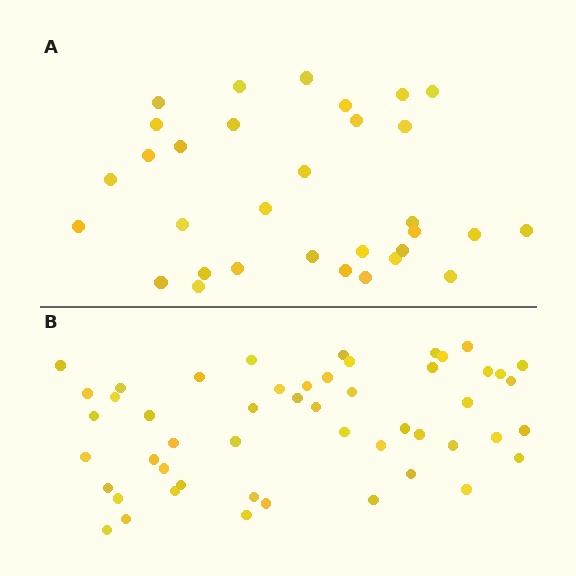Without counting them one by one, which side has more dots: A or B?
Region B (the bottom region) has more dots.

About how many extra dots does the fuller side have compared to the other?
Region B has approximately 20 more dots than region A.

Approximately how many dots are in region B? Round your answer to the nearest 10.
About 50 dots. (The exact count is 51, which rounds to 50.)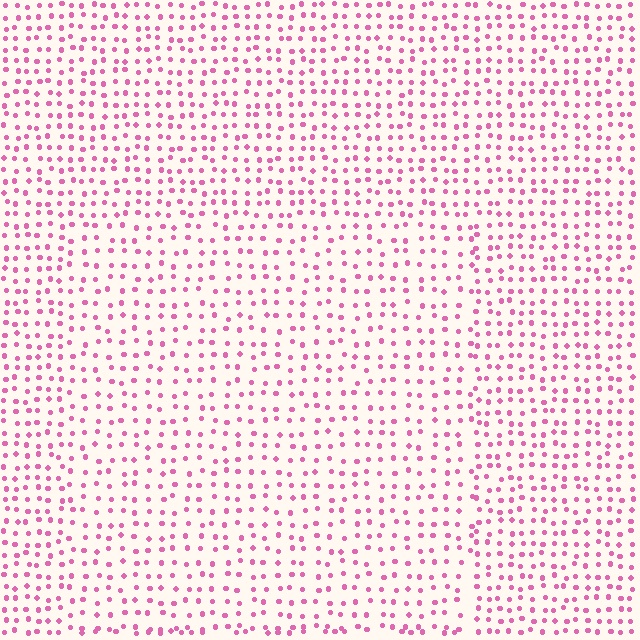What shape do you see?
I see a rectangle.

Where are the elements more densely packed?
The elements are more densely packed outside the rectangle boundary.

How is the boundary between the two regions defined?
The boundary is defined by a change in element density (approximately 1.4x ratio). All elements are the same color, size, and shape.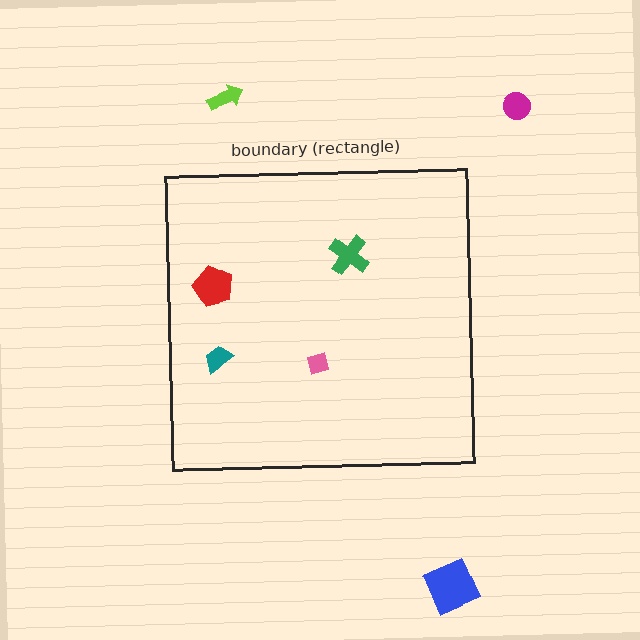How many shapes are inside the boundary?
4 inside, 3 outside.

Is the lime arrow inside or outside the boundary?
Outside.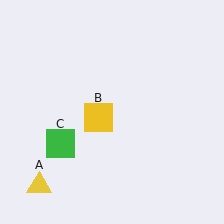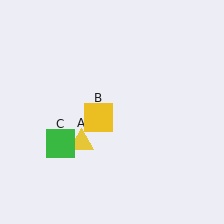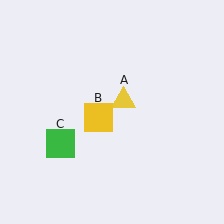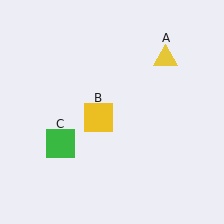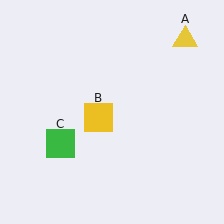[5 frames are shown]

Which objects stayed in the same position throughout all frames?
Yellow square (object B) and green square (object C) remained stationary.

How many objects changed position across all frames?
1 object changed position: yellow triangle (object A).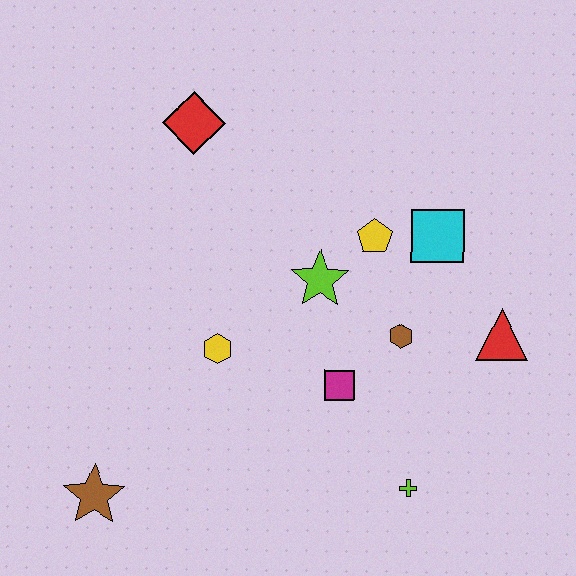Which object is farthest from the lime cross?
The red diamond is farthest from the lime cross.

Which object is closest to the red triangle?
The brown hexagon is closest to the red triangle.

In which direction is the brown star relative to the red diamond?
The brown star is below the red diamond.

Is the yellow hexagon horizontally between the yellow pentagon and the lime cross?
No